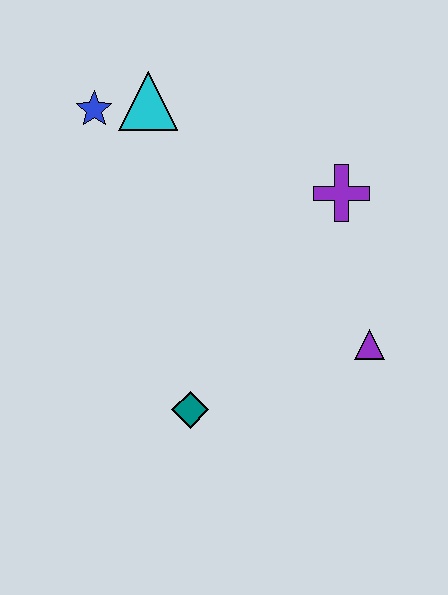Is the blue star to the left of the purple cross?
Yes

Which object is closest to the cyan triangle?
The blue star is closest to the cyan triangle.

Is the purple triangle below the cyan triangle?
Yes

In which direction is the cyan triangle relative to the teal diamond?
The cyan triangle is above the teal diamond.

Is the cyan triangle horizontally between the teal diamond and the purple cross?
No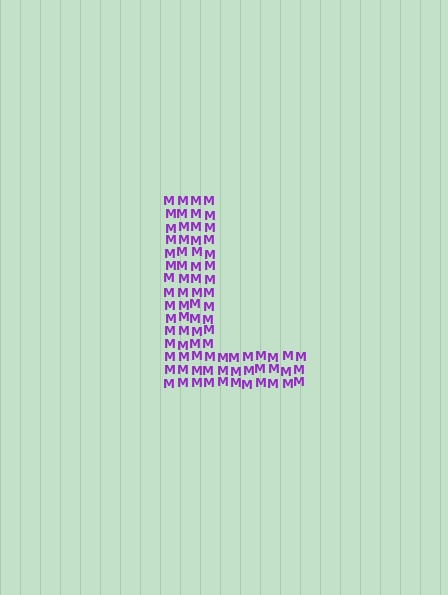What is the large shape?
The large shape is the letter L.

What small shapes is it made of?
It is made of small letter M's.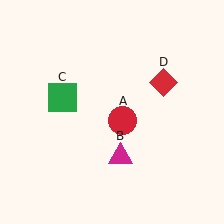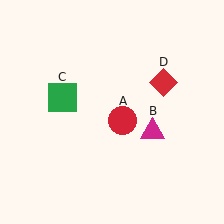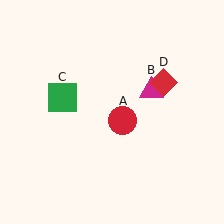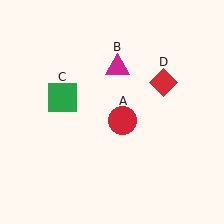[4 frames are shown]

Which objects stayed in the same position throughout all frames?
Red circle (object A) and green square (object C) and red diamond (object D) remained stationary.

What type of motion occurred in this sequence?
The magenta triangle (object B) rotated counterclockwise around the center of the scene.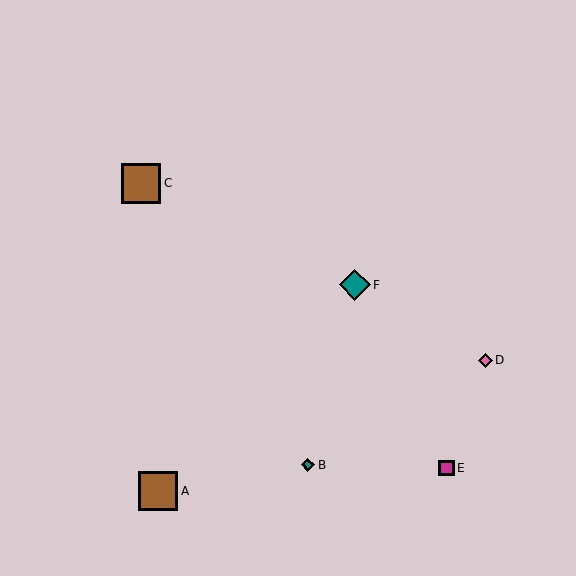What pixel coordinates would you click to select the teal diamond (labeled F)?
Click at (355, 285) to select the teal diamond F.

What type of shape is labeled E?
Shape E is a magenta square.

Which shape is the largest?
The brown square (labeled C) is the largest.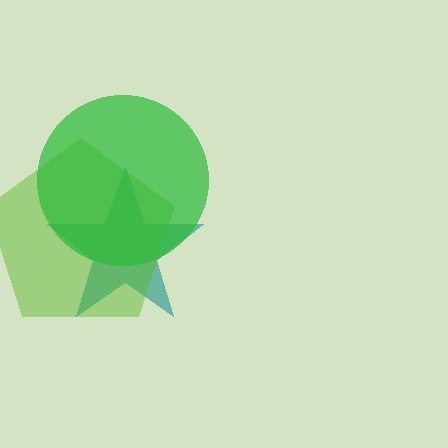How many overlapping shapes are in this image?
There are 3 overlapping shapes in the image.